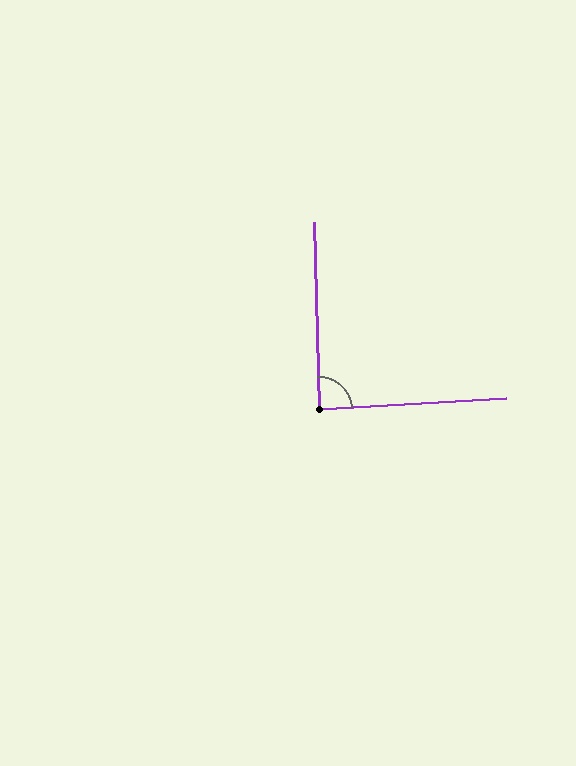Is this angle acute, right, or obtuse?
It is approximately a right angle.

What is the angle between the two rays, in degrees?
Approximately 88 degrees.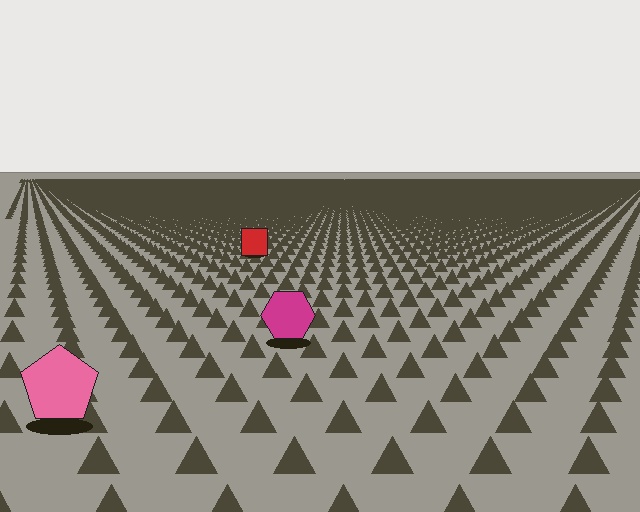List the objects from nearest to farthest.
From nearest to farthest: the pink pentagon, the magenta hexagon, the red square.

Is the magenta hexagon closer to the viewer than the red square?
Yes. The magenta hexagon is closer — you can tell from the texture gradient: the ground texture is coarser near it.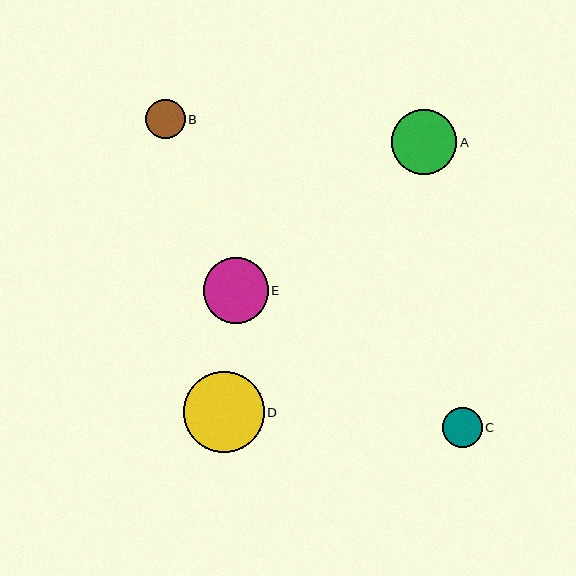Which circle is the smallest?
Circle B is the smallest with a size of approximately 39 pixels.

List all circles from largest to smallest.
From largest to smallest: D, E, A, C, B.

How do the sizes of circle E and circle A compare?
Circle E and circle A are approximately the same size.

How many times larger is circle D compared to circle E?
Circle D is approximately 1.2 times the size of circle E.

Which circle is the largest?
Circle D is the largest with a size of approximately 81 pixels.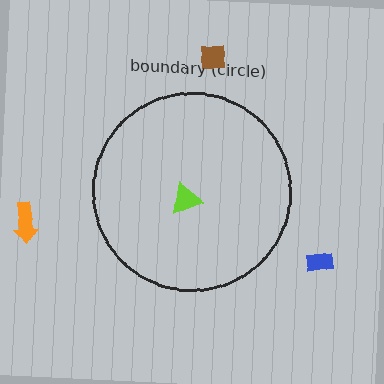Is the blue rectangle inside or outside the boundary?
Outside.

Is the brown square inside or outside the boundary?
Outside.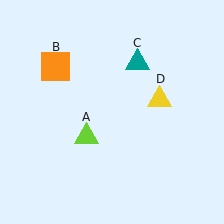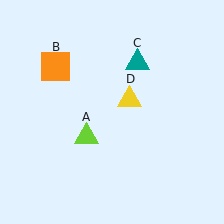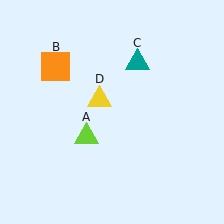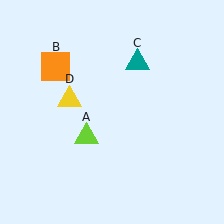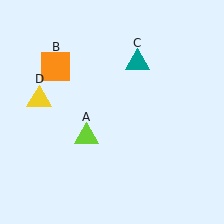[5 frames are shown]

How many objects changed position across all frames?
1 object changed position: yellow triangle (object D).